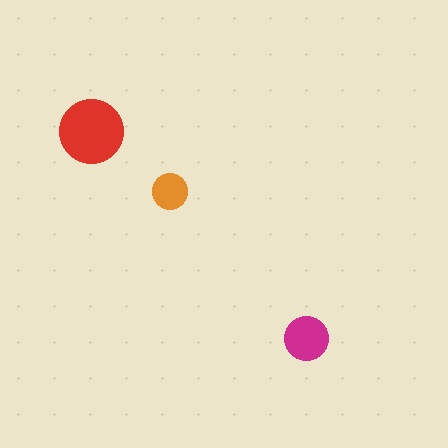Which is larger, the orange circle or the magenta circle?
The magenta one.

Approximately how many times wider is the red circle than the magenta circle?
About 1.5 times wider.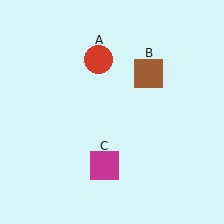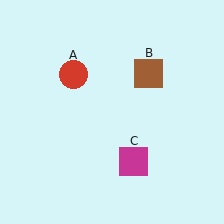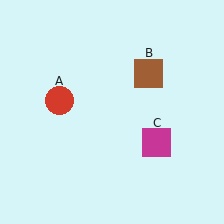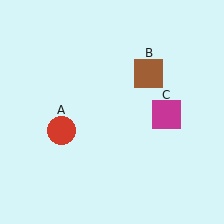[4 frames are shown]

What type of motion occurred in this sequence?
The red circle (object A), magenta square (object C) rotated counterclockwise around the center of the scene.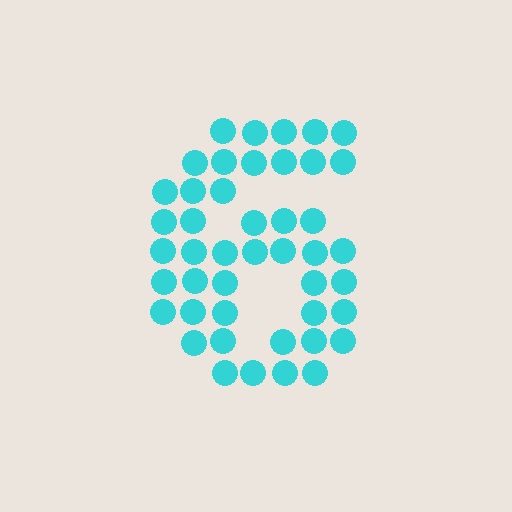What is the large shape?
The large shape is the digit 6.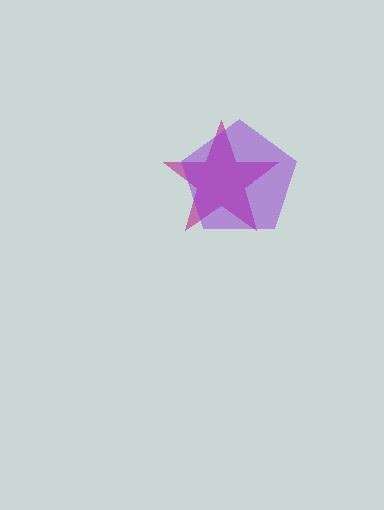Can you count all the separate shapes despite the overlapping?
Yes, there are 2 separate shapes.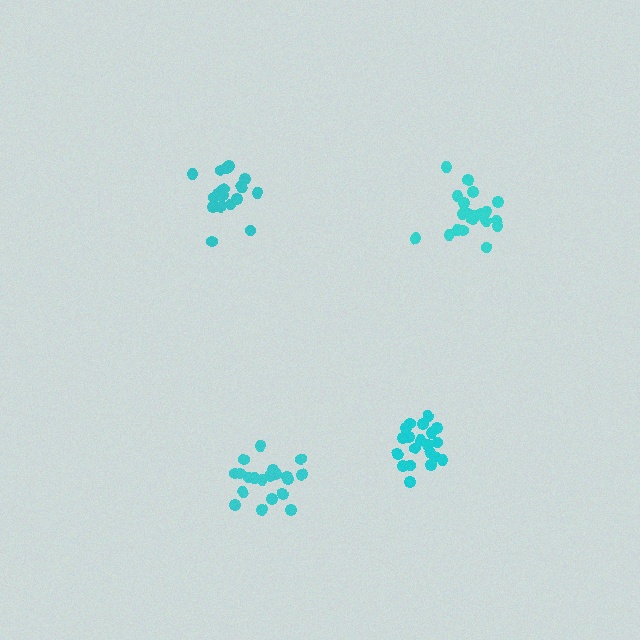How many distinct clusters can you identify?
There are 4 distinct clusters.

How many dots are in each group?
Group 1: 20 dots, Group 2: 20 dots, Group 3: 20 dots, Group 4: 18 dots (78 total).